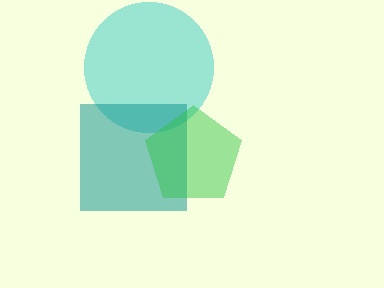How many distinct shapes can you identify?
There are 3 distinct shapes: a cyan circle, a teal square, a green pentagon.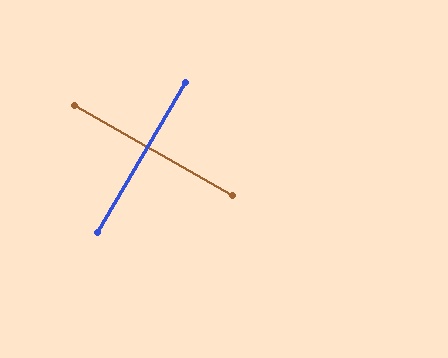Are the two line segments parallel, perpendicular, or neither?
Perpendicular — they meet at approximately 89°.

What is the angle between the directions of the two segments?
Approximately 89 degrees.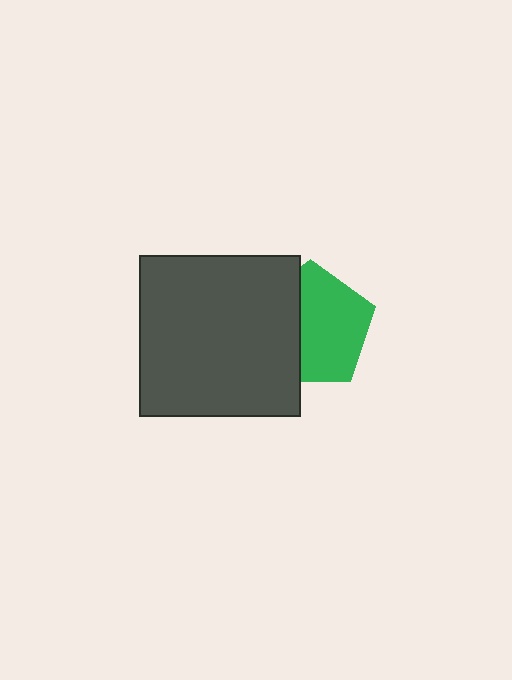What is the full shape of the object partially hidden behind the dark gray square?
The partially hidden object is a green pentagon.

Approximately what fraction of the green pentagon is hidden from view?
Roughly 40% of the green pentagon is hidden behind the dark gray square.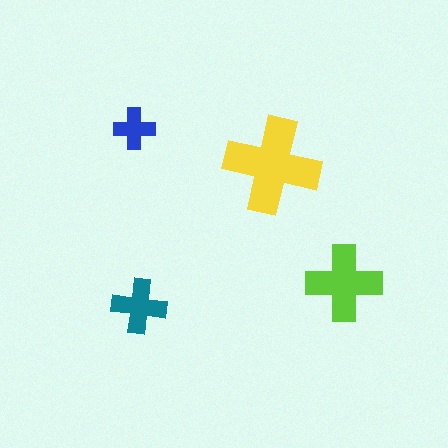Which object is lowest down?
The teal cross is bottommost.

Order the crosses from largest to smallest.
the yellow one, the lime one, the teal one, the blue one.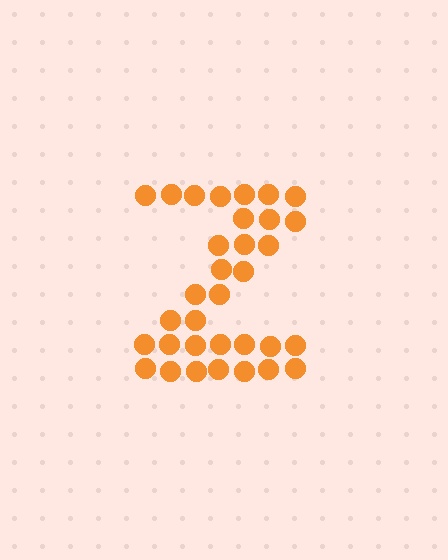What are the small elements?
The small elements are circles.